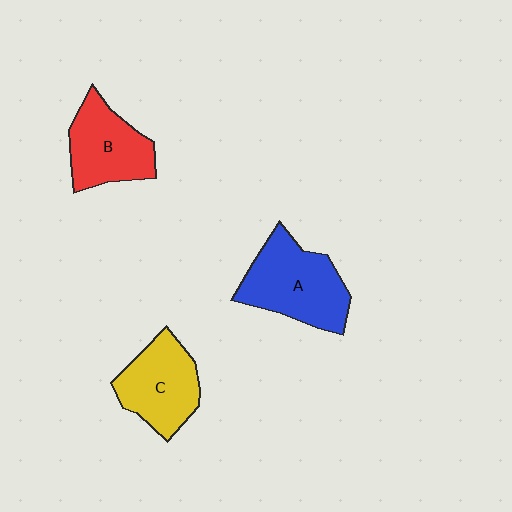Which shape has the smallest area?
Shape B (red).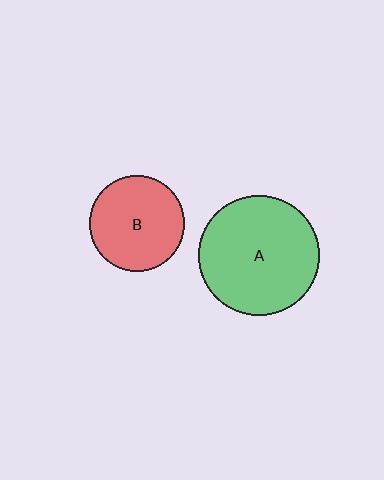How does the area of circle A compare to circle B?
Approximately 1.6 times.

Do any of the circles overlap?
No, none of the circles overlap.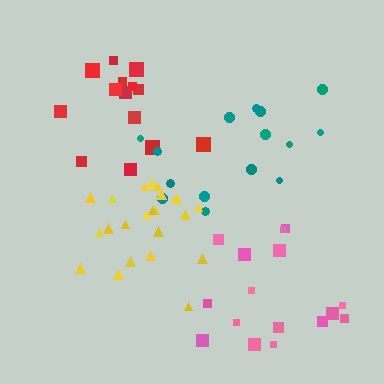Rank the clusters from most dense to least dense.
yellow, red, pink, teal.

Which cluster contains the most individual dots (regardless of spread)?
Yellow (22).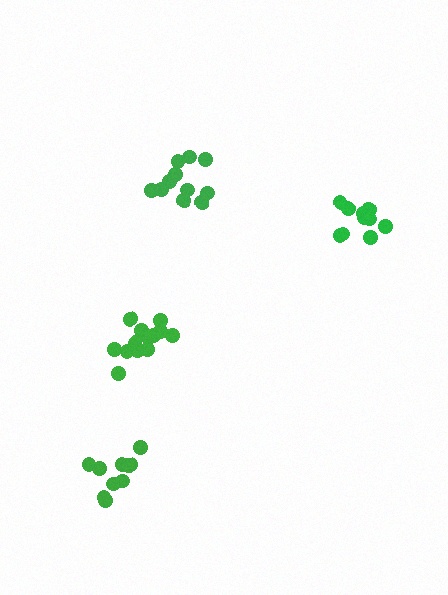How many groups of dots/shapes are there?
There are 4 groups.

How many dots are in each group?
Group 1: 13 dots, Group 2: 11 dots, Group 3: 10 dots, Group 4: 10 dots (44 total).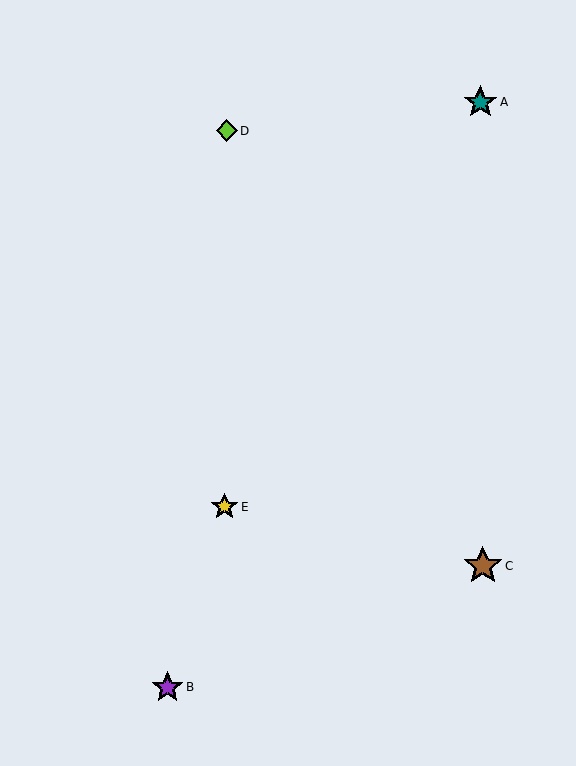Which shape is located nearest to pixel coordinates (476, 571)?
The brown star (labeled C) at (483, 566) is nearest to that location.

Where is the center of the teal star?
The center of the teal star is at (480, 102).